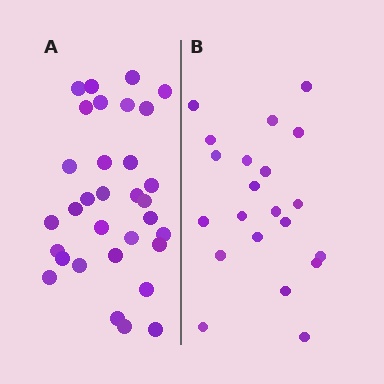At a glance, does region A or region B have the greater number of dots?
Region A (the left region) has more dots.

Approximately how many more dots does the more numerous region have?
Region A has roughly 12 or so more dots than region B.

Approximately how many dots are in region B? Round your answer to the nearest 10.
About 20 dots. (The exact count is 21, which rounds to 20.)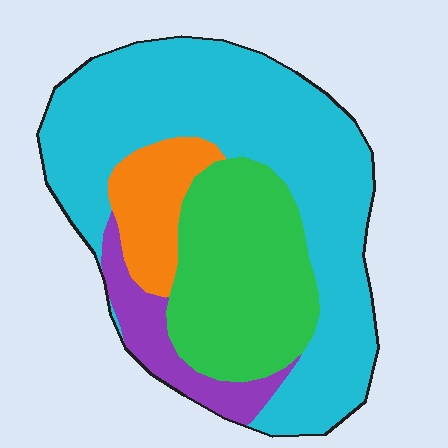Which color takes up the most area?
Cyan, at roughly 55%.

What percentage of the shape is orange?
Orange covers roughly 10% of the shape.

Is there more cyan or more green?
Cyan.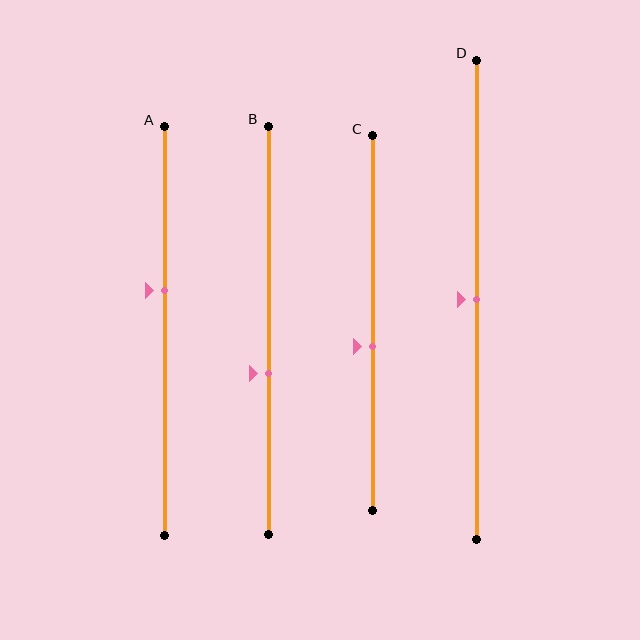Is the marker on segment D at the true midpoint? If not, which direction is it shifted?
Yes, the marker on segment D is at the true midpoint.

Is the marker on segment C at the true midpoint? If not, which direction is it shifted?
No, the marker on segment C is shifted downward by about 6% of the segment length.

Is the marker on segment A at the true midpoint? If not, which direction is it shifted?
No, the marker on segment A is shifted upward by about 10% of the segment length.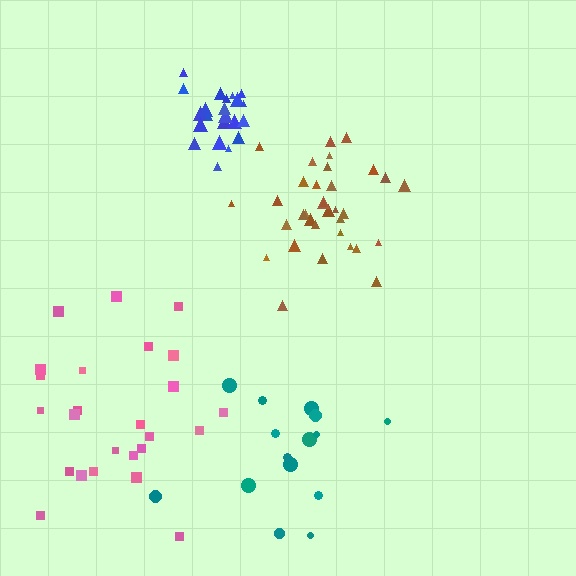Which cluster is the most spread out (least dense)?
Teal.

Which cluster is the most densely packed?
Blue.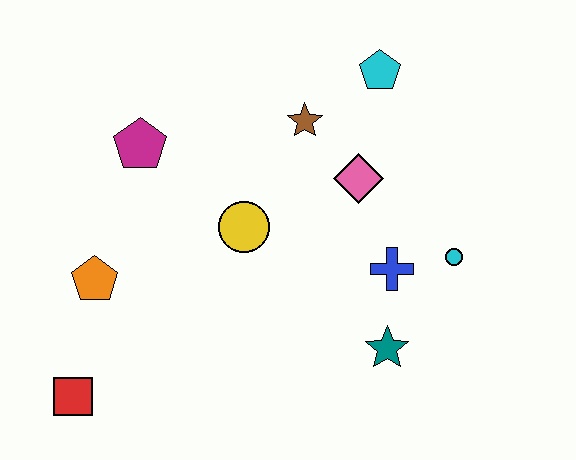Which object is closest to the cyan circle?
The blue cross is closest to the cyan circle.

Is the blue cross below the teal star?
No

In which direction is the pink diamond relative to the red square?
The pink diamond is to the right of the red square.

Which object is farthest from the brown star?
The red square is farthest from the brown star.